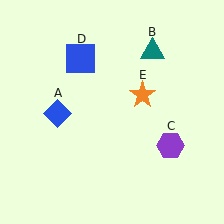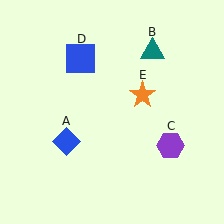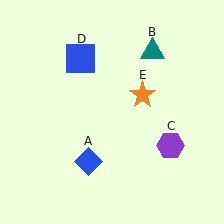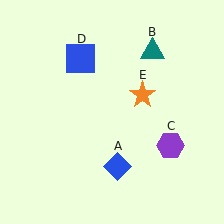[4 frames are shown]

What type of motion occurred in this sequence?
The blue diamond (object A) rotated counterclockwise around the center of the scene.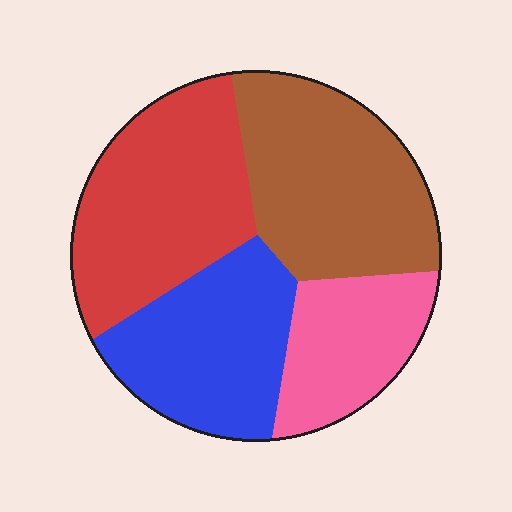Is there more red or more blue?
Red.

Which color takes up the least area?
Pink, at roughly 15%.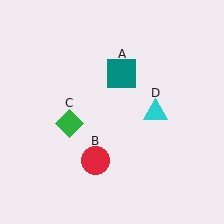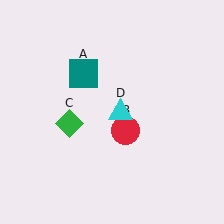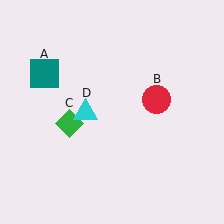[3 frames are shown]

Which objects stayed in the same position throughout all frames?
Green diamond (object C) remained stationary.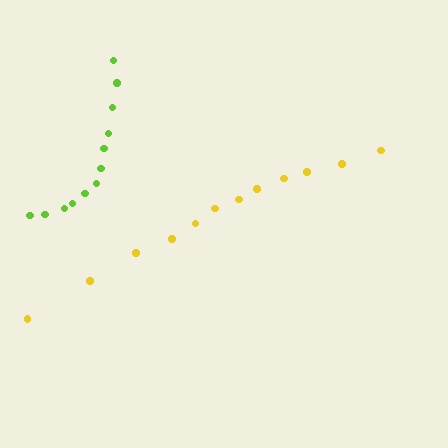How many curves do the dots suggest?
There are 2 distinct paths.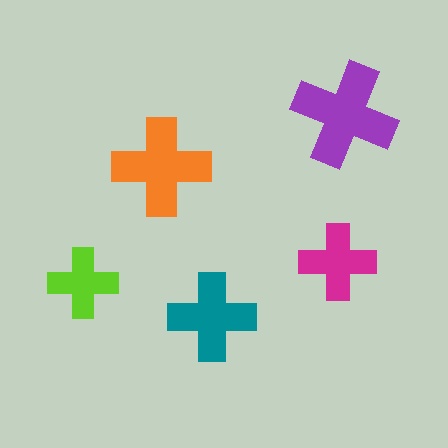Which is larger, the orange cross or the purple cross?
The purple one.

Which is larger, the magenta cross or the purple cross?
The purple one.